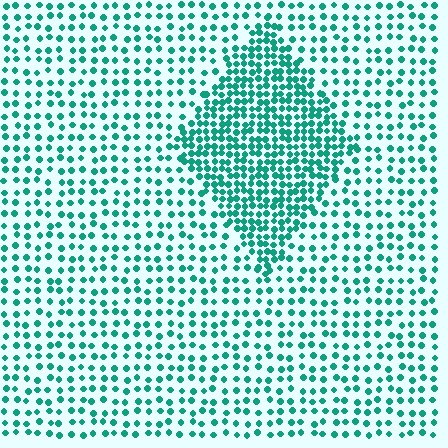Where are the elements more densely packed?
The elements are more densely packed inside the diamond boundary.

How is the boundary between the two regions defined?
The boundary is defined by a change in element density (approximately 2.1x ratio). All elements are the same color, size, and shape.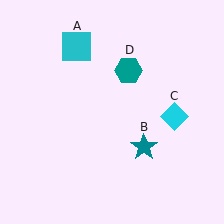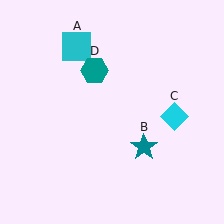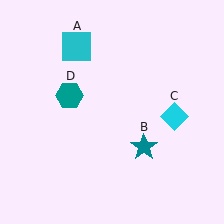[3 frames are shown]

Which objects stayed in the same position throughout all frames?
Cyan square (object A) and teal star (object B) and cyan diamond (object C) remained stationary.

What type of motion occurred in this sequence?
The teal hexagon (object D) rotated counterclockwise around the center of the scene.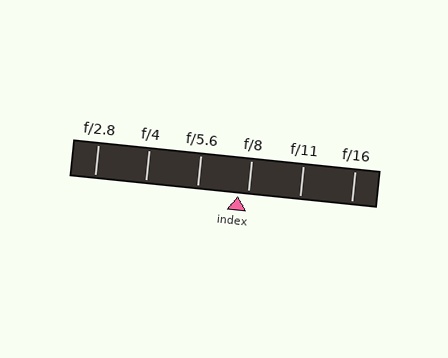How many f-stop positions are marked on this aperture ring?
There are 6 f-stop positions marked.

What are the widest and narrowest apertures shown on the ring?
The widest aperture shown is f/2.8 and the narrowest is f/16.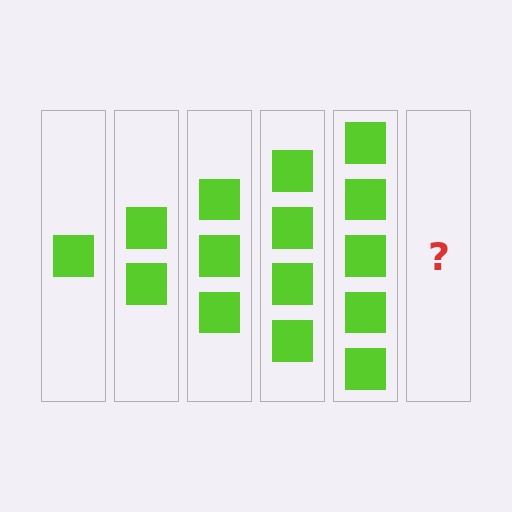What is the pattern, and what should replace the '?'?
The pattern is that each step adds one more square. The '?' should be 6 squares.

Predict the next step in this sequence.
The next step is 6 squares.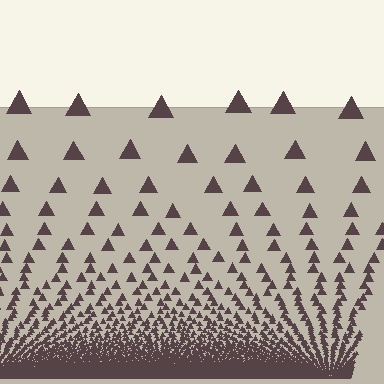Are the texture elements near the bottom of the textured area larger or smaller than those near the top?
Smaller. The gradient is inverted — elements near the bottom are smaller and denser.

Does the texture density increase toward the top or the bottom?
Density increases toward the bottom.